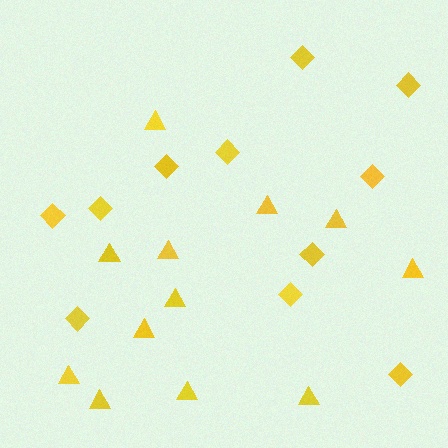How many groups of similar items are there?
There are 2 groups: one group of triangles (12) and one group of diamonds (11).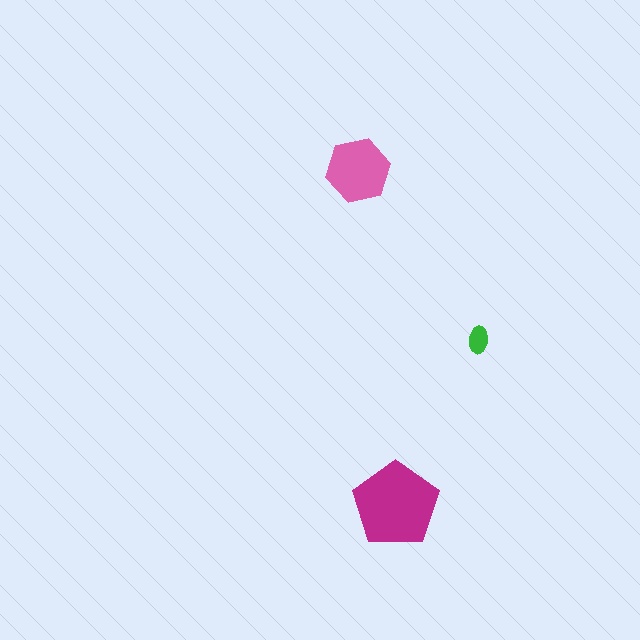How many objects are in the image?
There are 3 objects in the image.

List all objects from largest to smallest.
The magenta pentagon, the pink hexagon, the green ellipse.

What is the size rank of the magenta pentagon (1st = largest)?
1st.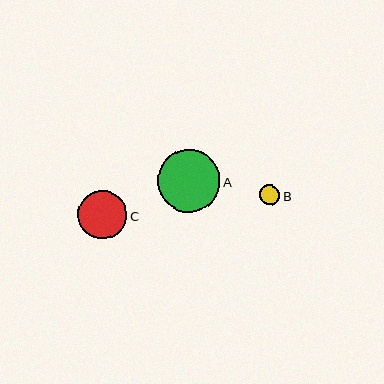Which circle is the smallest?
Circle B is the smallest with a size of approximately 20 pixels.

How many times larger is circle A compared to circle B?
Circle A is approximately 3.1 times the size of circle B.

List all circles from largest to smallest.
From largest to smallest: A, C, B.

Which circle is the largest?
Circle A is the largest with a size of approximately 63 pixels.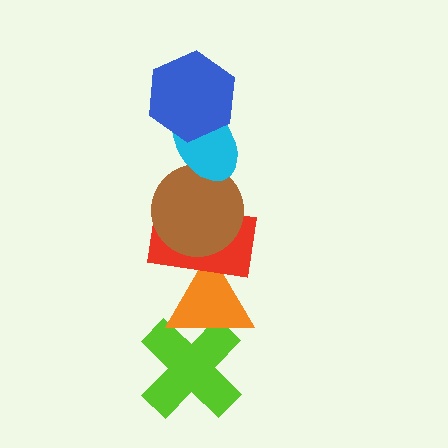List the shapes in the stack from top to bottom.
From top to bottom: the blue hexagon, the cyan ellipse, the brown circle, the red rectangle, the orange triangle, the lime cross.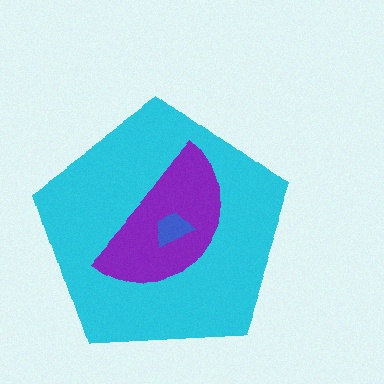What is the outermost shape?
The cyan pentagon.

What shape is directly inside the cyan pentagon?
The purple semicircle.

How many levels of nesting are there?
3.